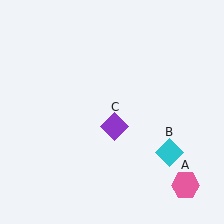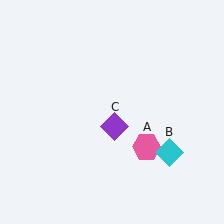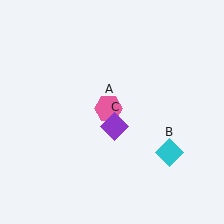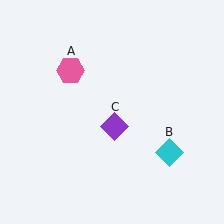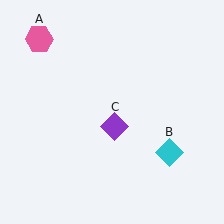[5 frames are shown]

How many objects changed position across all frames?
1 object changed position: pink hexagon (object A).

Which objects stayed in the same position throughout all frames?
Cyan diamond (object B) and purple diamond (object C) remained stationary.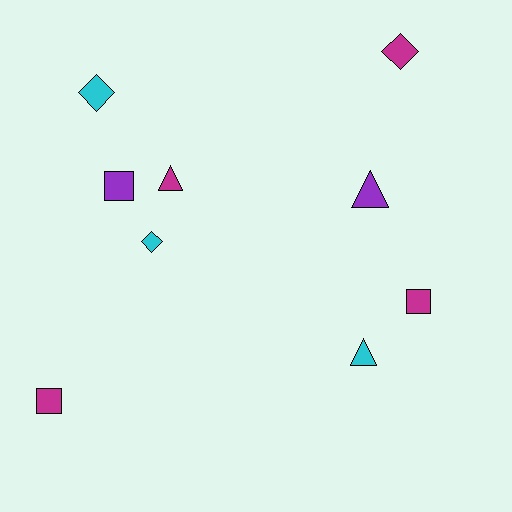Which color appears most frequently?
Magenta, with 4 objects.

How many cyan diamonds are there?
There are 2 cyan diamonds.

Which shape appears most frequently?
Square, with 3 objects.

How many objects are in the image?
There are 9 objects.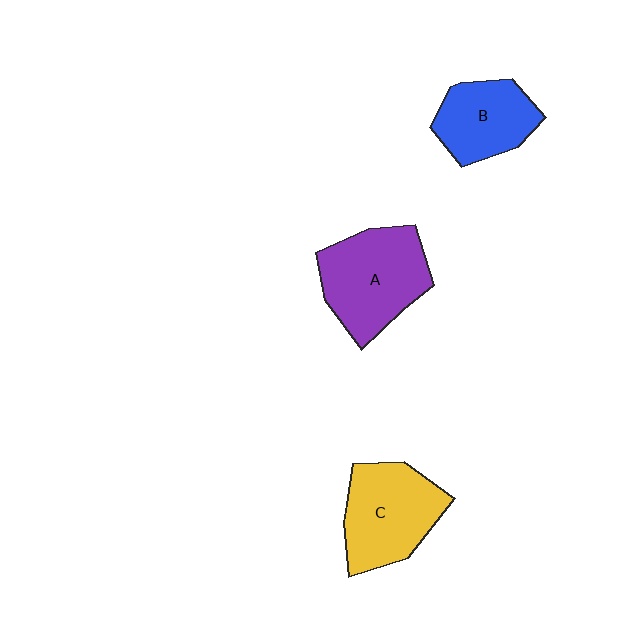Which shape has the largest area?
Shape A (purple).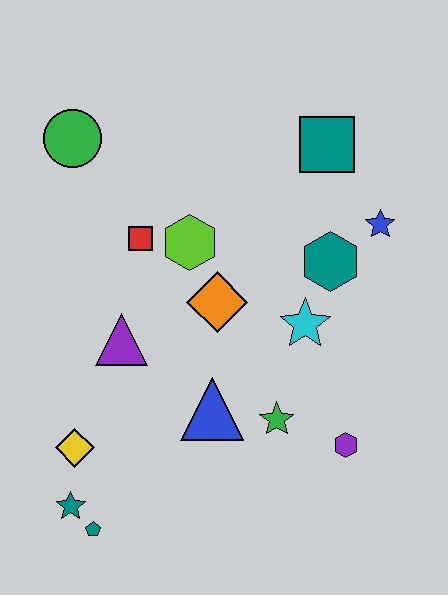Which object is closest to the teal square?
The blue star is closest to the teal square.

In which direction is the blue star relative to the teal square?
The blue star is below the teal square.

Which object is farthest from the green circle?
The purple hexagon is farthest from the green circle.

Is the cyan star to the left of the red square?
No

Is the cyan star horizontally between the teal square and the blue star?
No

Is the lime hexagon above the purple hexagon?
Yes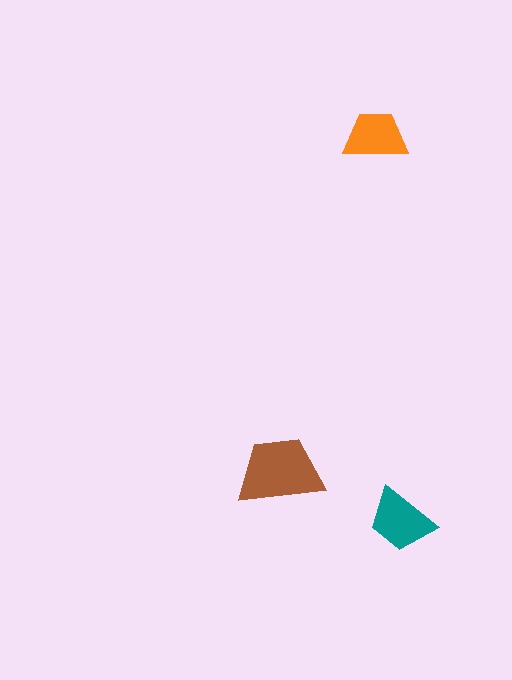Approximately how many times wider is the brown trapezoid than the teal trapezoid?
About 1.5 times wider.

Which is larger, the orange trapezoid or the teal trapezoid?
The teal one.